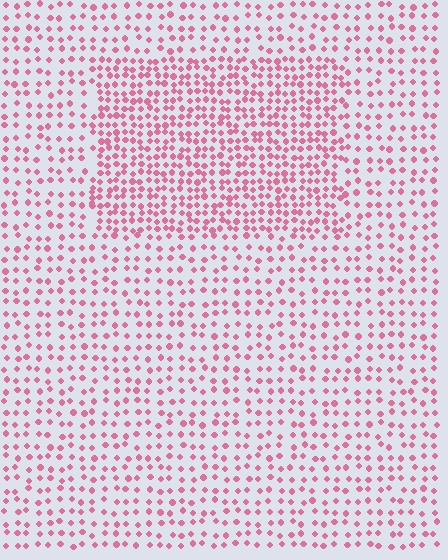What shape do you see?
I see a rectangle.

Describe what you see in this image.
The image contains small pink elements arranged at two different densities. A rectangle-shaped region is visible where the elements are more densely packed than the surrounding area.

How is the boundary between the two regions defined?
The boundary is defined by a change in element density (approximately 1.9x ratio). All elements are the same color, size, and shape.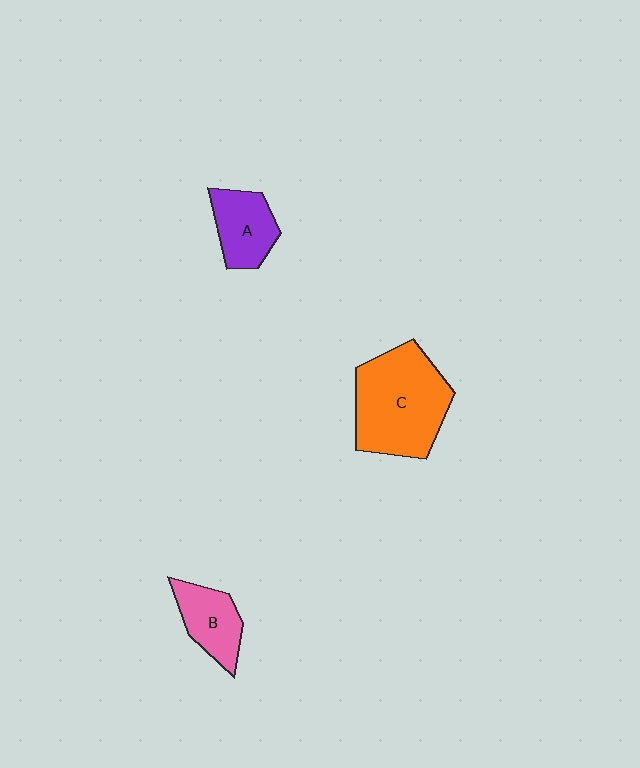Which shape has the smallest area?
Shape B (pink).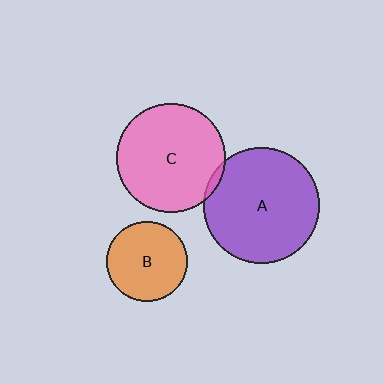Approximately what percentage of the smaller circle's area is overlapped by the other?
Approximately 5%.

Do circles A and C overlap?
Yes.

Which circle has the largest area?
Circle A (purple).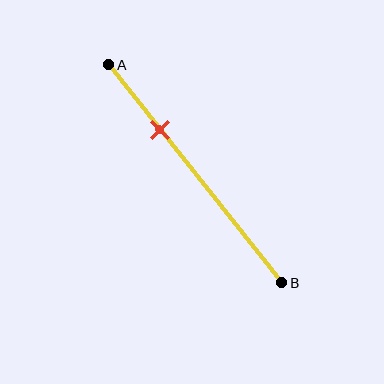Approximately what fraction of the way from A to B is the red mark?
The red mark is approximately 30% of the way from A to B.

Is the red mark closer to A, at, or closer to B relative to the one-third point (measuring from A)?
The red mark is closer to point A than the one-third point of segment AB.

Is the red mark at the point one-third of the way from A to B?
No, the mark is at about 30% from A, not at the 33% one-third point.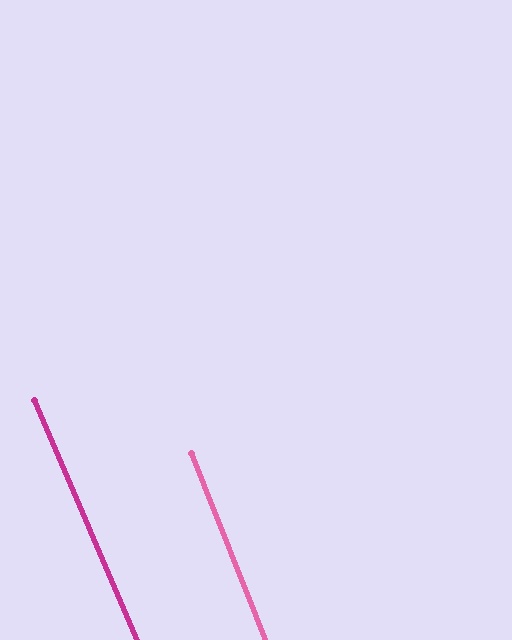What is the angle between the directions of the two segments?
Approximately 2 degrees.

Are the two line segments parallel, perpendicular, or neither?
Parallel — their directions differ by only 1.6°.